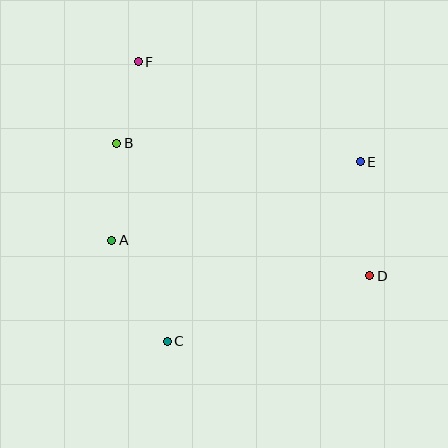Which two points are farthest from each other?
Points D and F are farthest from each other.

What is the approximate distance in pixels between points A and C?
The distance between A and C is approximately 115 pixels.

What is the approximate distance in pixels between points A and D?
The distance between A and D is approximately 261 pixels.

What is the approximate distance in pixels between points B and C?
The distance between B and C is approximately 205 pixels.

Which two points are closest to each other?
Points B and F are closest to each other.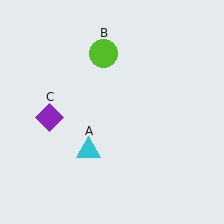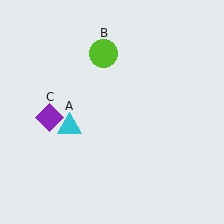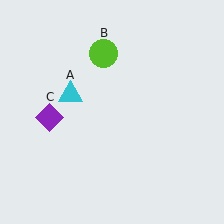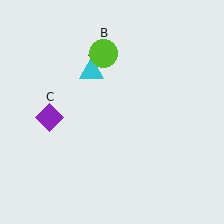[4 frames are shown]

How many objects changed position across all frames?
1 object changed position: cyan triangle (object A).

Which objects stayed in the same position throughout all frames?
Lime circle (object B) and purple diamond (object C) remained stationary.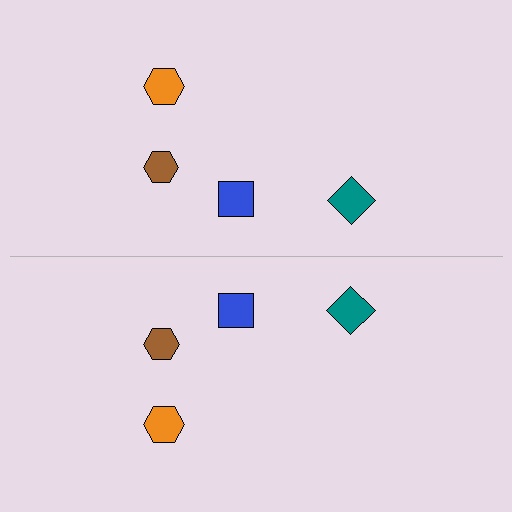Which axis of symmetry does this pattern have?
The pattern has a horizontal axis of symmetry running through the center of the image.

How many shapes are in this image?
There are 8 shapes in this image.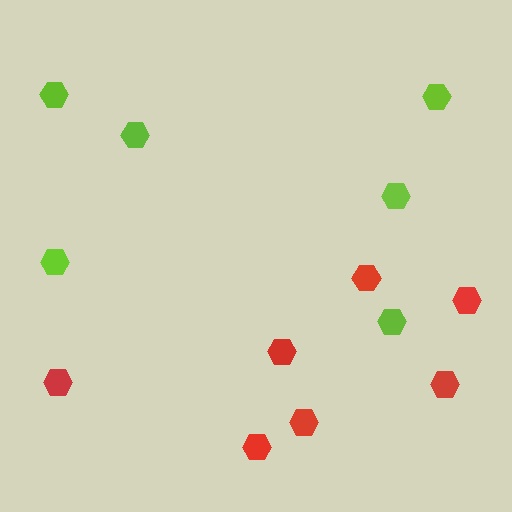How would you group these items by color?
There are 2 groups: one group of red hexagons (7) and one group of lime hexagons (6).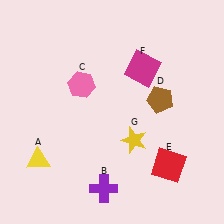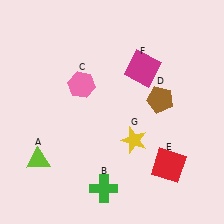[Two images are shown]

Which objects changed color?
A changed from yellow to lime. B changed from purple to green.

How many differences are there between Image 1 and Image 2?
There are 2 differences between the two images.